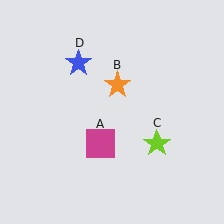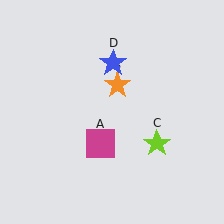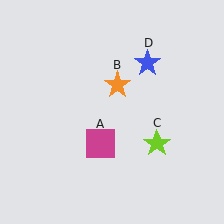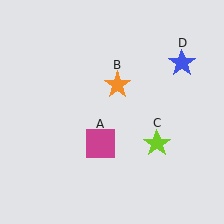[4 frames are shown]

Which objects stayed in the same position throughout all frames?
Magenta square (object A) and orange star (object B) and lime star (object C) remained stationary.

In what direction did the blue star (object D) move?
The blue star (object D) moved right.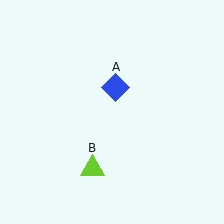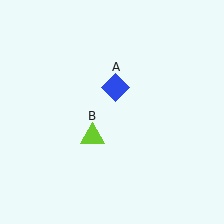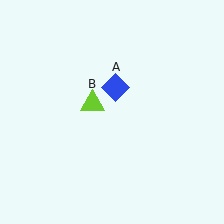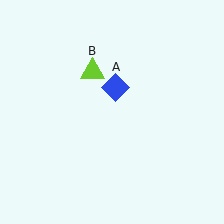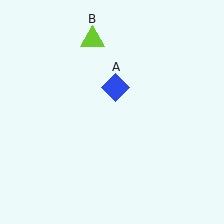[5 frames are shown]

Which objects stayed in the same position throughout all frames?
Blue diamond (object A) remained stationary.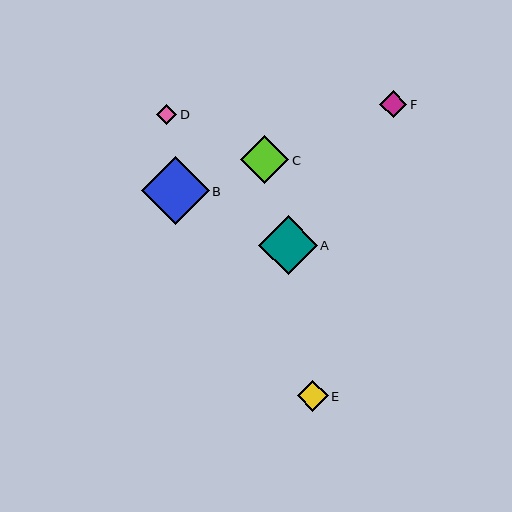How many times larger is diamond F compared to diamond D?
Diamond F is approximately 1.4 times the size of diamond D.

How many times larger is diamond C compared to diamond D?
Diamond C is approximately 2.4 times the size of diamond D.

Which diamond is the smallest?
Diamond D is the smallest with a size of approximately 20 pixels.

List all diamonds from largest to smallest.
From largest to smallest: B, A, C, E, F, D.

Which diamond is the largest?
Diamond B is the largest with a size of approximately 68 pixels.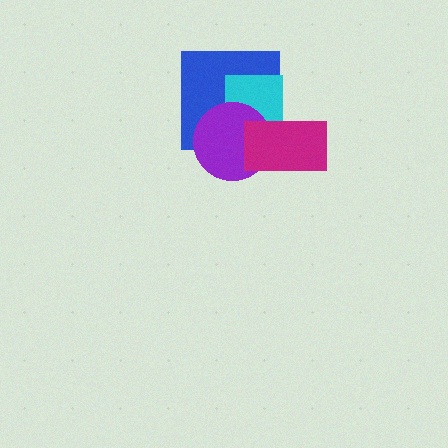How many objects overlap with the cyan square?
3 objects overlap with the cyan square.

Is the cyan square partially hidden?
Yes, it is partially covered by another shape.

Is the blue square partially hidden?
Yes, it is partially covered by another shape.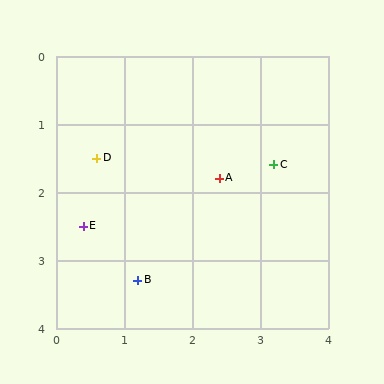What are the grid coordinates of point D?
Point D is at approximately (0.6, 1.5).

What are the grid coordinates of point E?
Point E is at approximately (0.4, 2.5).